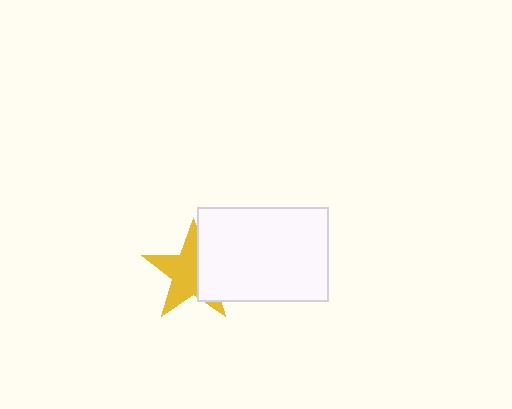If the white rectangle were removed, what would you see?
You would see the complete yellow star.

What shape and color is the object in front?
The object in front is a white rectangle.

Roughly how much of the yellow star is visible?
About half of it is visible (roughly 62%).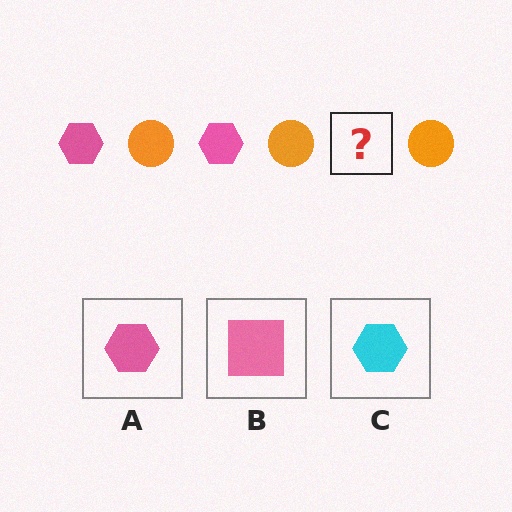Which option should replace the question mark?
Option A.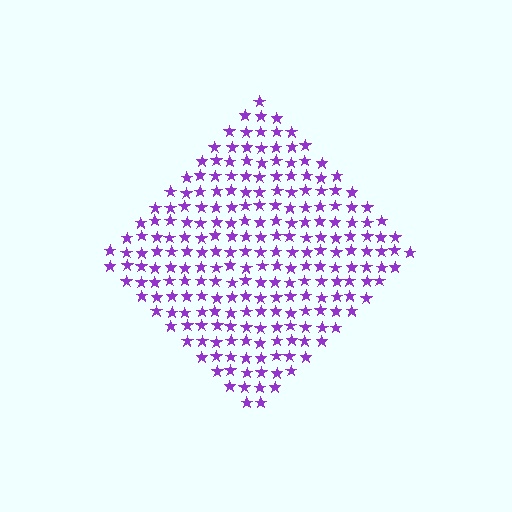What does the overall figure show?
The overall figure shows a diamond.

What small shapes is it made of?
It is made of small stars.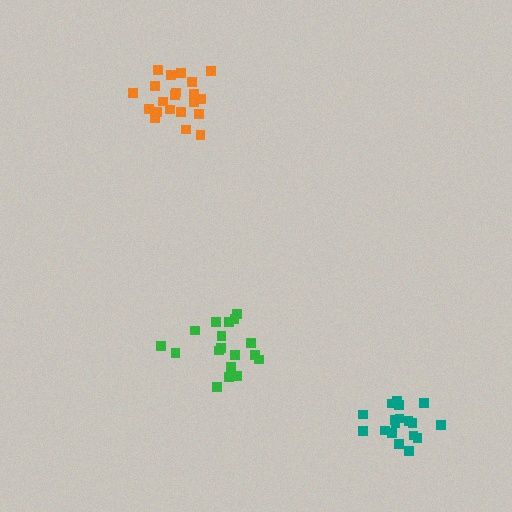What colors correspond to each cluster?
The clusters are colored: green, teal, orange.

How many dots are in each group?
Group 1: 18 dots, Group 2: 18 dots, Group 3: 21 dots (57 total).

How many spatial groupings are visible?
There are 3 spatial groupings.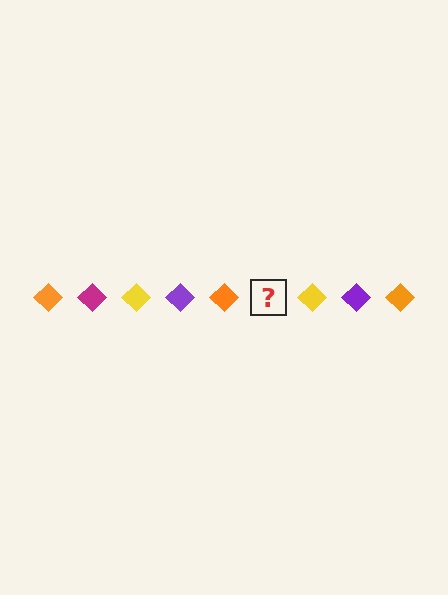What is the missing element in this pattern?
The missing element is a magenta diamond.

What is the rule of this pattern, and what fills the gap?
The rule is that the pattern cycles through orange, magenta, yellow, purple diamonds. The gap should be filled with a magenta diamond.